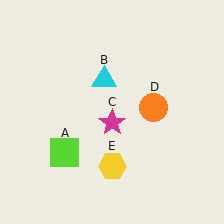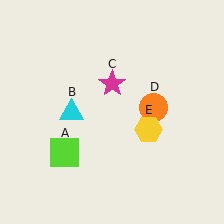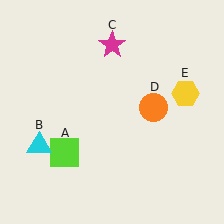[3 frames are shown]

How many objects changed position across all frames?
3 objects changed position: cyan triangle (object B), magenta star (object C), yellow hexagon (object E).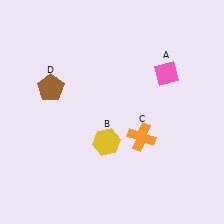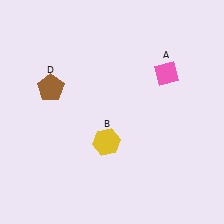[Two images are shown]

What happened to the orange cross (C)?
The orange cross (C) was removed in Image 2. It was in the bottom-right area of Image 1.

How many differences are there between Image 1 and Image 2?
There is 1 difference between the two images.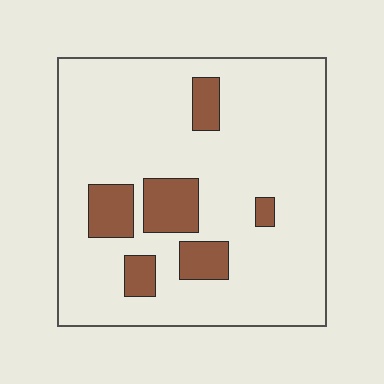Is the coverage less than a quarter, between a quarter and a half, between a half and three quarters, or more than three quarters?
Less than a quarter.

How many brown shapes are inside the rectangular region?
6.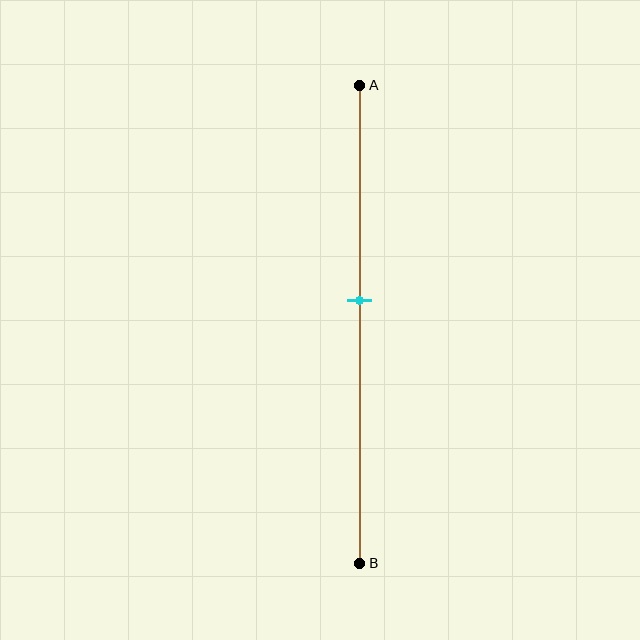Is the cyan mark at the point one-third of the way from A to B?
No, the mark is at about 45% from A, not at the 33% one-third point.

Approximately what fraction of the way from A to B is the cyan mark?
The cyan mark is approximately 45% of the way from A to B.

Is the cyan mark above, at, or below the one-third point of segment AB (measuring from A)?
The cyan mark is below the one-third point of segment AB.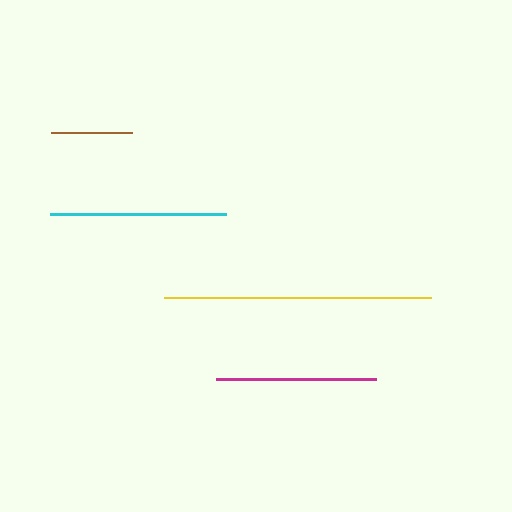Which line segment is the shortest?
The brown line is the shortest at approximately 81 pixels.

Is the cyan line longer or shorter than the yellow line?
The yellow line is longer than the cyan line.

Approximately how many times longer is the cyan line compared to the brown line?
The cyan line is approximately 2.2 times the length of the brown line.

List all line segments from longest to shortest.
From longest to shortest: yellow, cyan, magenta, brown.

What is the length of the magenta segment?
The magenta segment is approximately 160 pixels long.